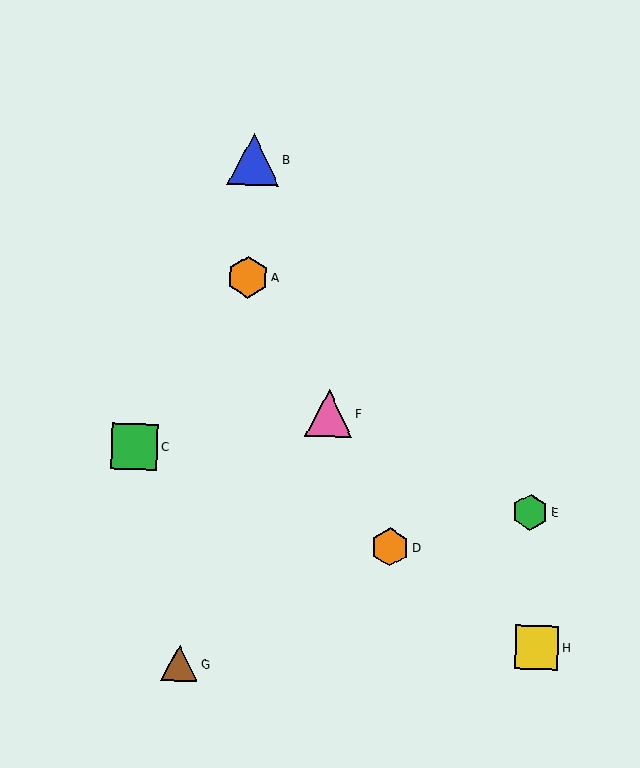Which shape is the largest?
The blue triangle (labeled B) is the largest.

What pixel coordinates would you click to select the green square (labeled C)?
Click at (135, 447) to select the green square C.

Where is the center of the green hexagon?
The center of the green hexagon is at (530, 512).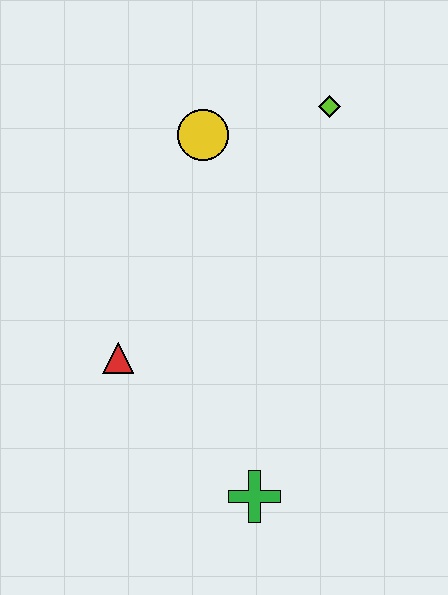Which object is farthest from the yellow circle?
The green cross is farthest from the yellow circle.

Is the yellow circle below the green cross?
No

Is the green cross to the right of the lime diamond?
No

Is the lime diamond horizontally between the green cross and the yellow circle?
No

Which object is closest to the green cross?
The red triangle is closest to the green cross.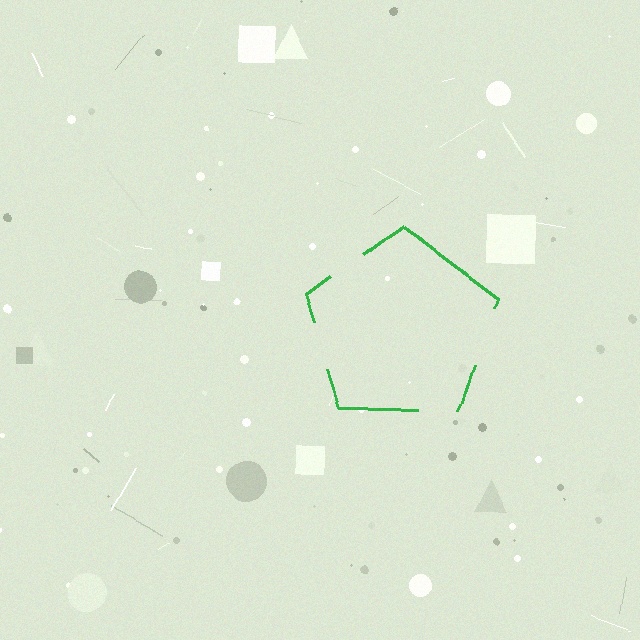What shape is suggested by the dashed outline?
The dashed outline suggests a pentagon.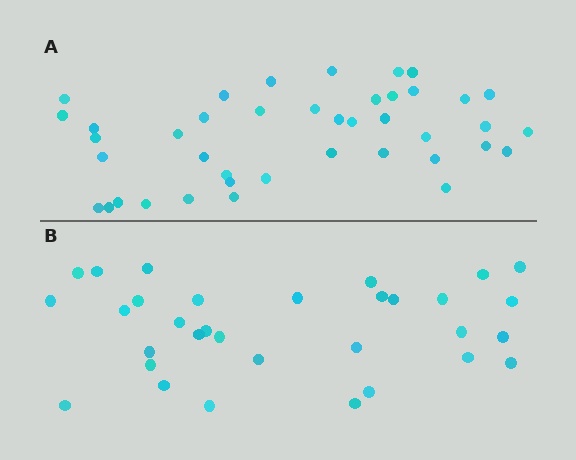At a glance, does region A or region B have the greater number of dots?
Region A (the top region) has more dots.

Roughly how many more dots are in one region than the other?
Region A has roughly 8 or so more dots than region B.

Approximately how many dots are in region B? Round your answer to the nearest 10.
About 30 dots. (The exact count is 32, which rounds to 30.)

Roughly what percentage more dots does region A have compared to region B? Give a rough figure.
About 30% more.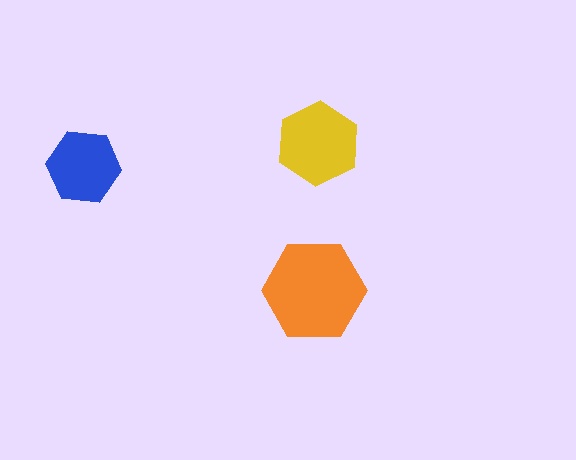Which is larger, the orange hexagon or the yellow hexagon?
The orange one.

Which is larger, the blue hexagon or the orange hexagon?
The orange one.